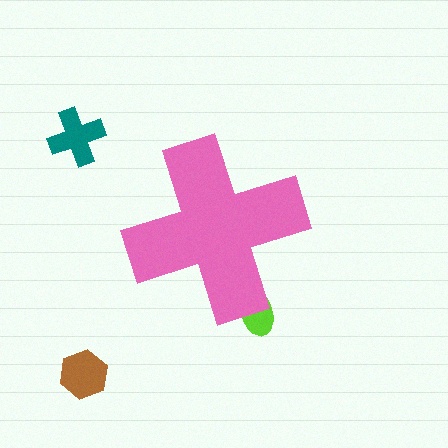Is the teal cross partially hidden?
No, the teal cross is fully visible.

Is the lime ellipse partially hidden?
Yes, the lime ellipse is partially hidden behind the pink cross.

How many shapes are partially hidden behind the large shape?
1 shape is partially hidden.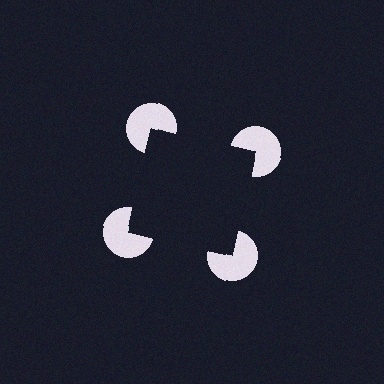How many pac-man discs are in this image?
There are 4 — one at each vertex of the illusory square.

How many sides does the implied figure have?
4 sides.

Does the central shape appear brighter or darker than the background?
It typically appears slightly darker than the background, even though no actual brightness change is drawn.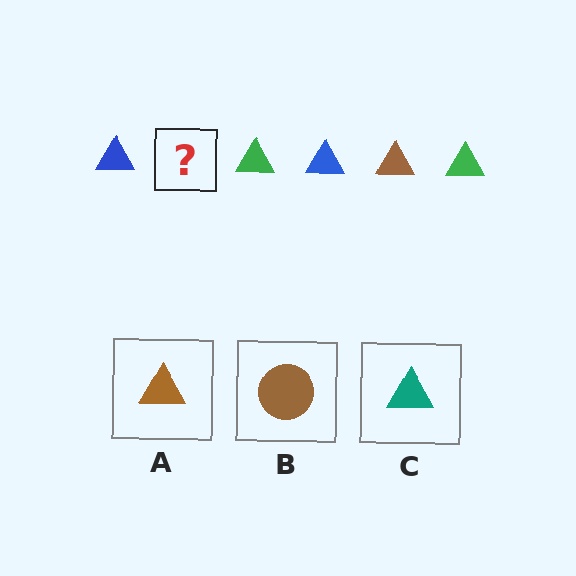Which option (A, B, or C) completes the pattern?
A.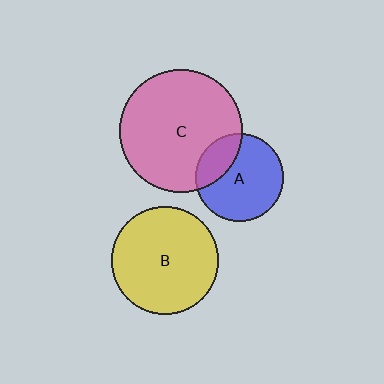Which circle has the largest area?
Circle C (pink).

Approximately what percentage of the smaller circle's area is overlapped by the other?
Approximately 25%.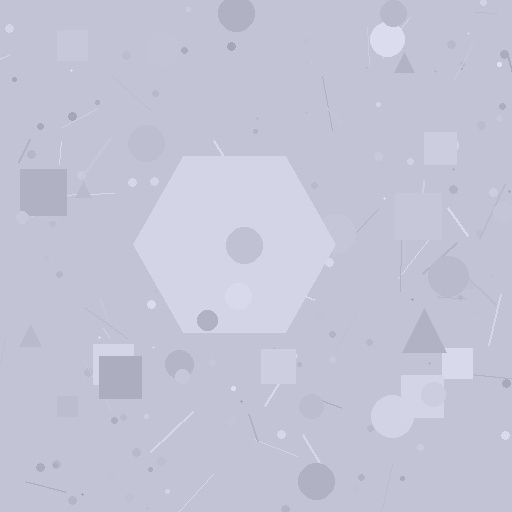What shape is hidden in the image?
A hexagon is hidden in the image.